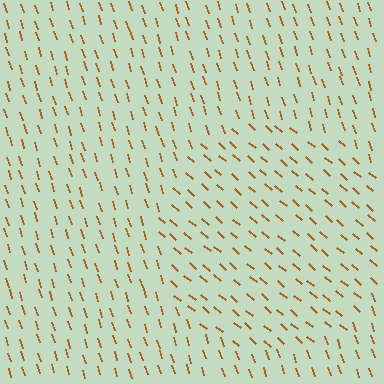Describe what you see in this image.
The image is filled with small brown line segments. A circle region in the image has lines oriented differently from the surrounding lines, creating a visible texture boundary.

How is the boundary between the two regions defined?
The boundary is defined purely by a change in line orientation (approximately 31 degrees difference). All lines are the same color and thickness.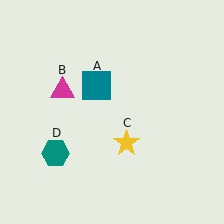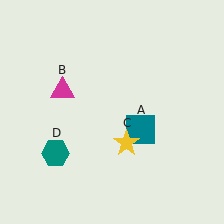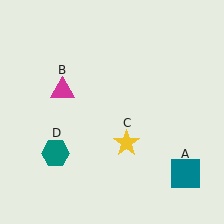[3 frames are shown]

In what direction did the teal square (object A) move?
The teal square (object A) moved down and to the right.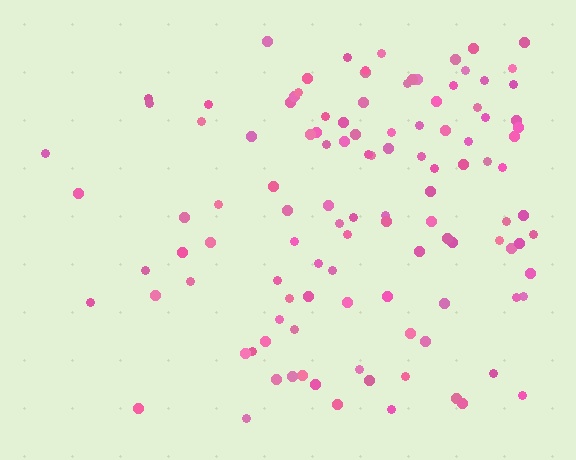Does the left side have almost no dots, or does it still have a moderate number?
Still a moderate number, just noticeably fewer than the right.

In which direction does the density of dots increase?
From left to right, with the right side densest.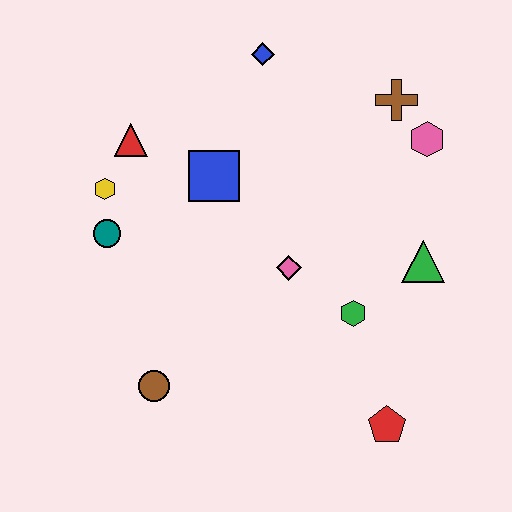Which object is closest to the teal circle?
The yellow hexagon is closest to the teal circle.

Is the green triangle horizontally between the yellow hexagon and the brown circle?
No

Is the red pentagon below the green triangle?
Yes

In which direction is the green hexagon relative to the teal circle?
The green hexagon is to the right of the teal circle.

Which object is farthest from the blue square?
The red pentagon is farthest from the blue square.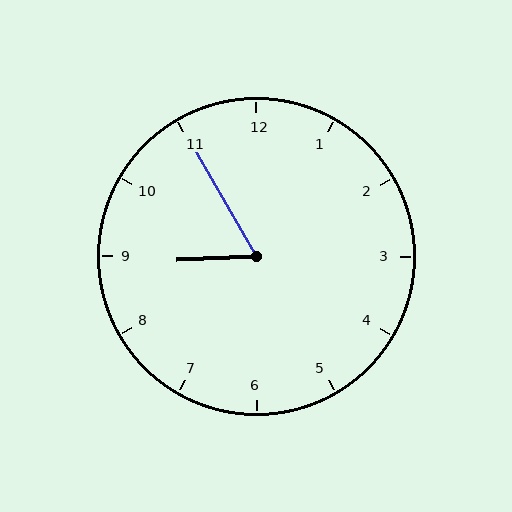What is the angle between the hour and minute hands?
Approximately 62 degrees.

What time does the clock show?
8:55.